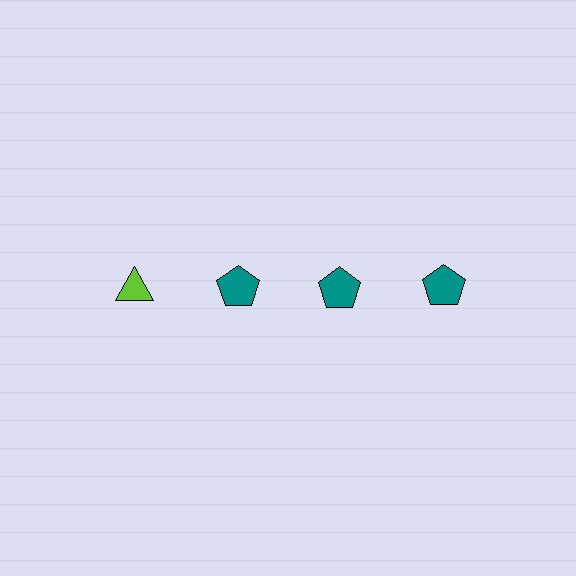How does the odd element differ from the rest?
It differs in both color (lime instead of teal) and shape (triangle instead of pentagon).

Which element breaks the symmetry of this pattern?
The lime triangle in the top row, leftmost column breaks the symmetry. All other shapes are teal pentagons.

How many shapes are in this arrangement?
There are 4 shapes arranged in a grid pattern.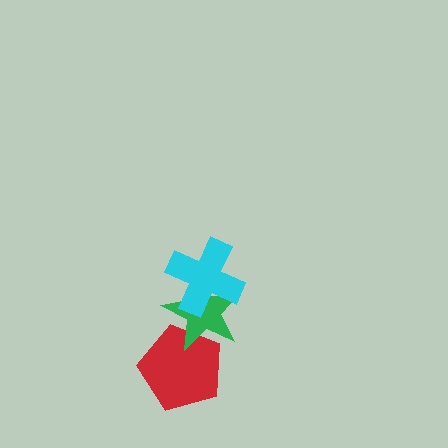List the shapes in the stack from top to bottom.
From top to bottom: the cyan cross, the green star, the red pentagon.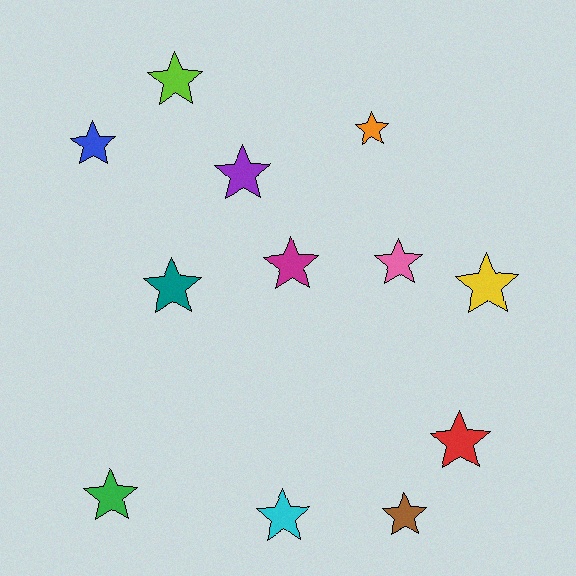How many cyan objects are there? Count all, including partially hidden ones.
There is 1 cyan object.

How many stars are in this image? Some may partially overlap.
There are 12 stars.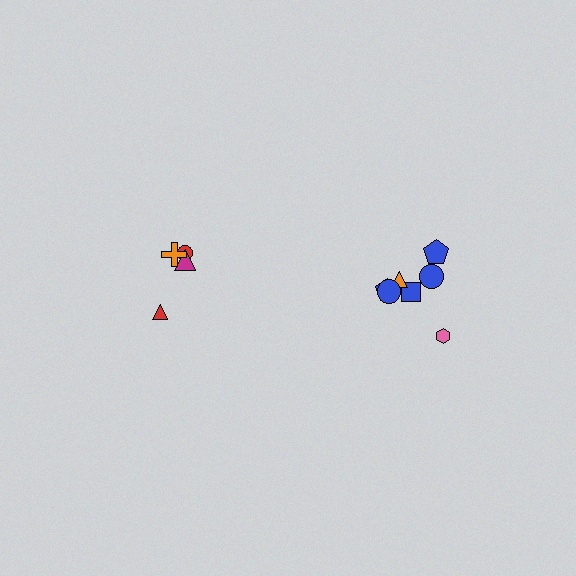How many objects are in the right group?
There are 7 objects.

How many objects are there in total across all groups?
There are 11 objects.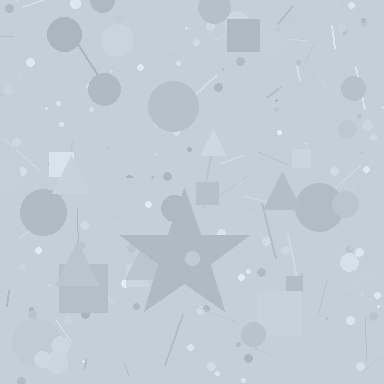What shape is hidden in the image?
A star is hidden in the image.